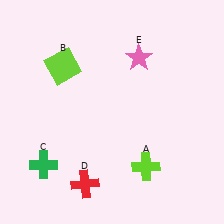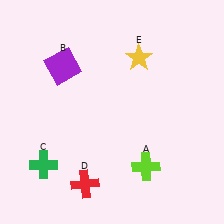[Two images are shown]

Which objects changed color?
B changed from lime to purple. E changed from pink to yellow.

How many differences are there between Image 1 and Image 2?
There are 2 differences between the two images.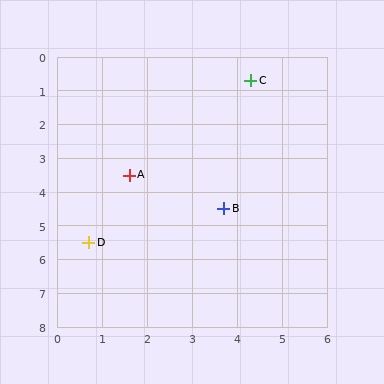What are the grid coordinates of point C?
Point C is at approximately (4.3, 0.7).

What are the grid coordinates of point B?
Point B is at approximately (3.7, 4.5).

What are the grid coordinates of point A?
Point A is at approximately (1.6, 3.5).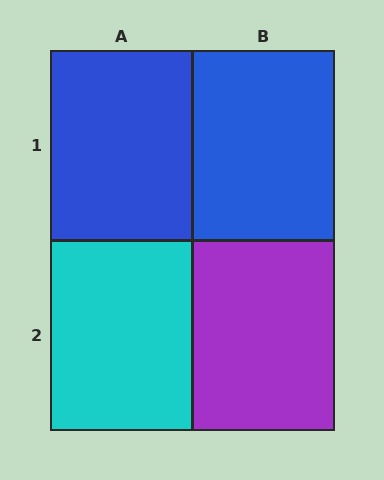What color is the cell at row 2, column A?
Cyan.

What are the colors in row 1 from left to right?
Blue, blue.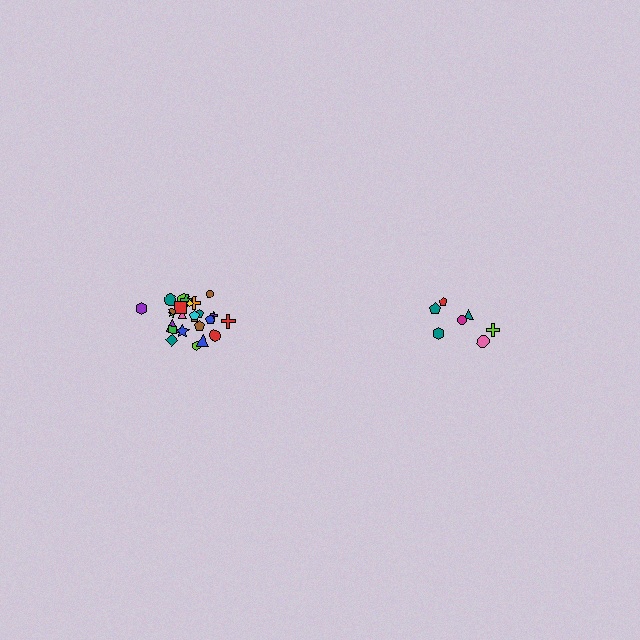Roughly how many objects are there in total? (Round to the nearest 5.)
Roughly 30 objects in total.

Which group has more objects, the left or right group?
The left group.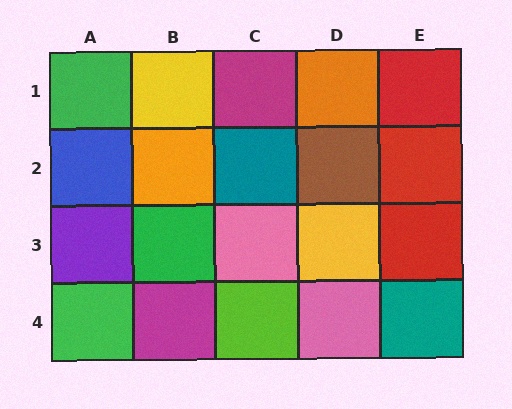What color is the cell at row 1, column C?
Magenta.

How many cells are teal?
2 cells are teal.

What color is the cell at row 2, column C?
Teal.